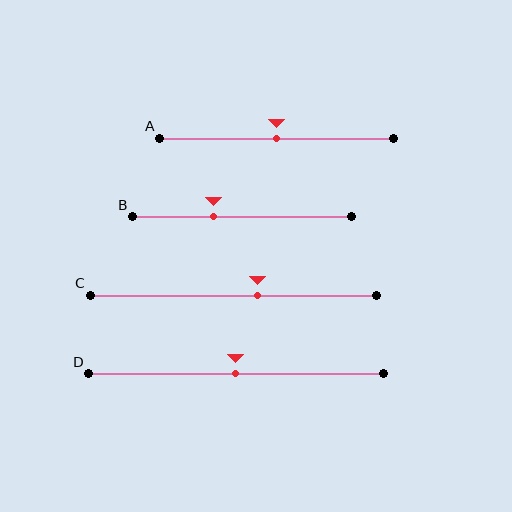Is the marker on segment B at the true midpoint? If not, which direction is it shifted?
No, the marker on segment B is shifted to the left by about 13% of the segment length.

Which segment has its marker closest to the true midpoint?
Segment A has its marker closest to the true midpoint.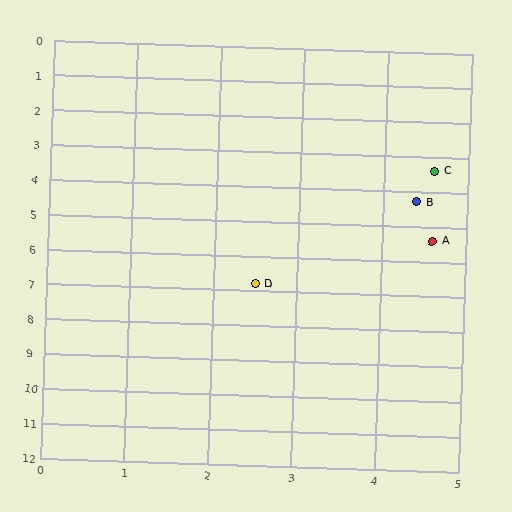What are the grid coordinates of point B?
Point B is at approximately (4.4, 4.3).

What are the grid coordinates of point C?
Point C is at approximately (4.6, 3.4).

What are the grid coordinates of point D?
Point D is at approximately (2.5, 6.8).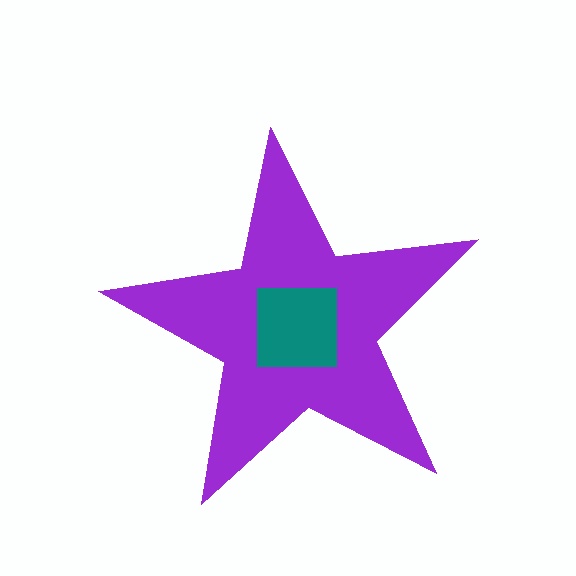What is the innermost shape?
The teal square.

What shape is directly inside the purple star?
The teal square.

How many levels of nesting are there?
2.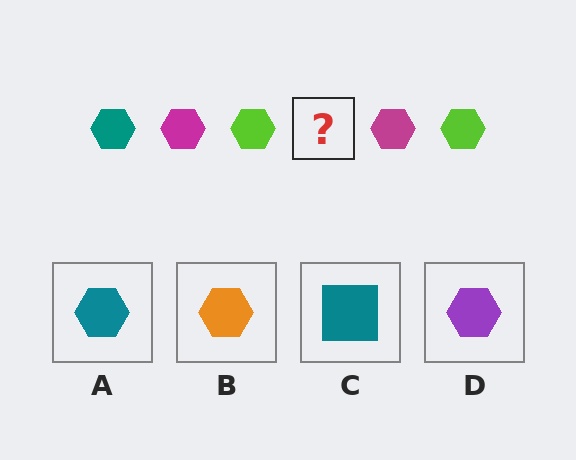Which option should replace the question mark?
Option A.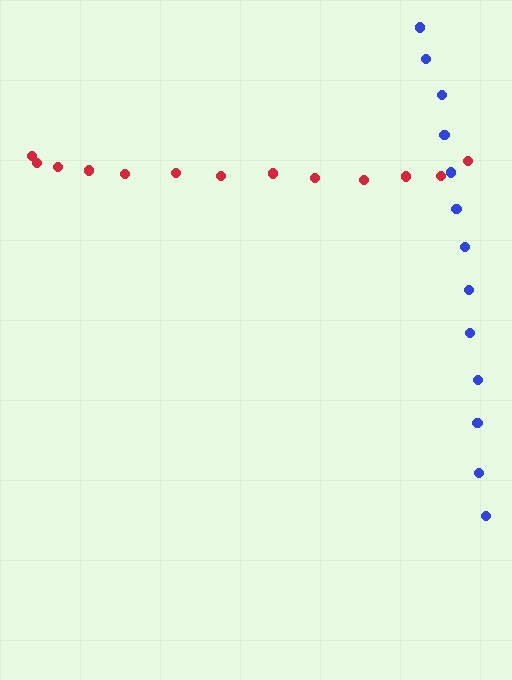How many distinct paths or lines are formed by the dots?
There are 2 distinct paths.